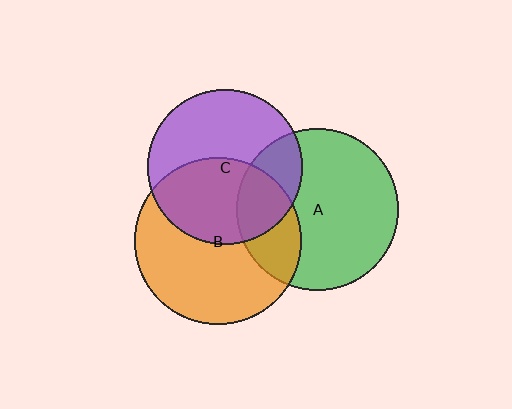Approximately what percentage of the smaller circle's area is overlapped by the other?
Approximately 45%.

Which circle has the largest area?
Circle B (orange).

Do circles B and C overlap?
Yes.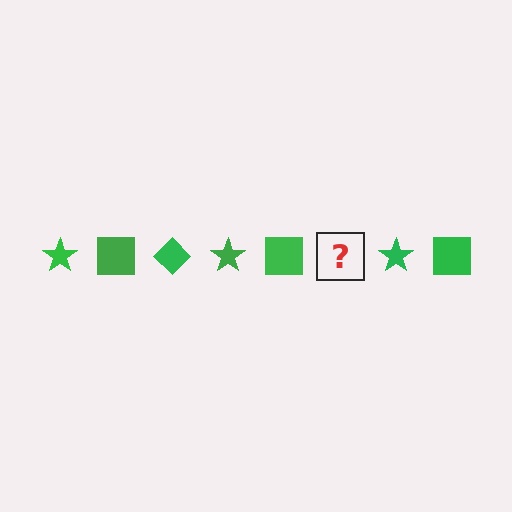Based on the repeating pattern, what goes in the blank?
The blank should be a green diamond.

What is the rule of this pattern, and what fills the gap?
The rule is that the pattern cycles through star, square, diamond shapes in green. The gap should be filled with a green diamond.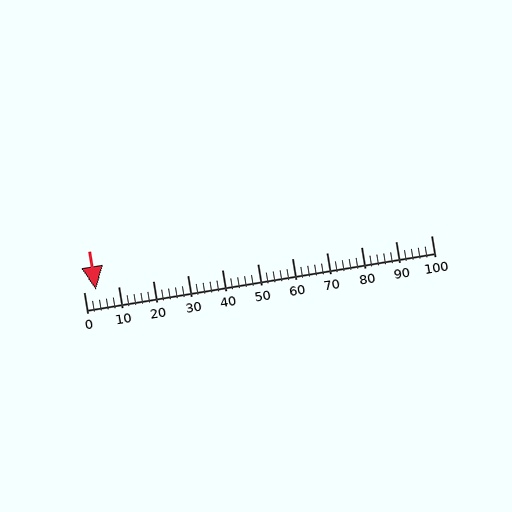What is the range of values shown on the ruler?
The ruler shows values from 0 to 100.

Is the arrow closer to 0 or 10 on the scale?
The arrow is closer to 0.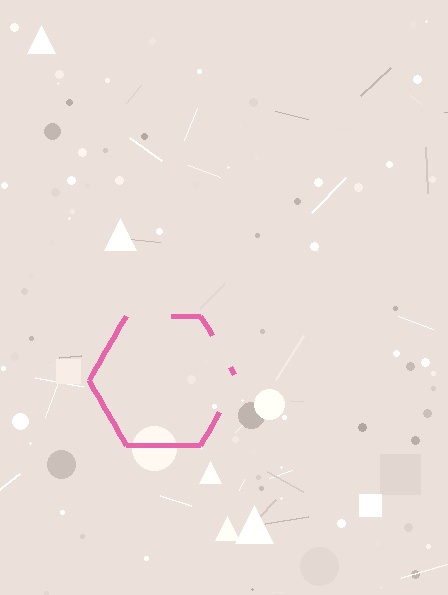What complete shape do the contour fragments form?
The contour fragments form a hexagon.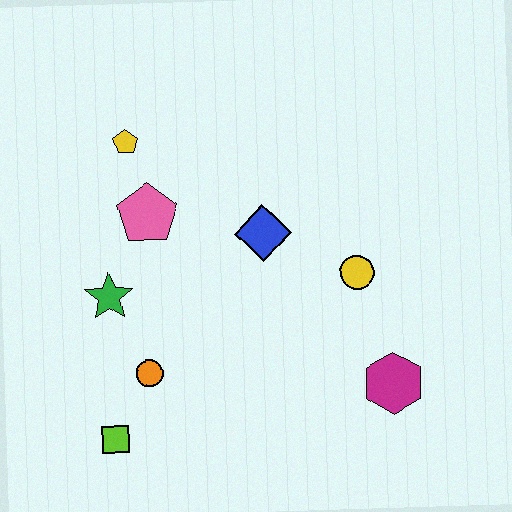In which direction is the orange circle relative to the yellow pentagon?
The orange circle is below the yellow pentagon.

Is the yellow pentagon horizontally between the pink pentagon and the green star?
Yes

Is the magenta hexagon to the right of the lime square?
Yes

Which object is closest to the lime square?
The orange circle is closest to the lime square.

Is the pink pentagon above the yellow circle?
Yes